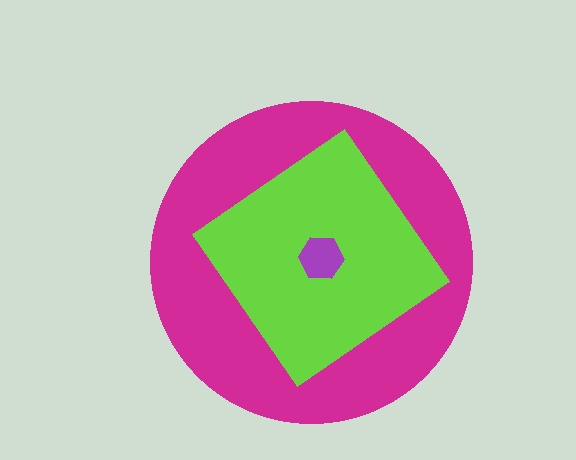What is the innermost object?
The purple hexagon.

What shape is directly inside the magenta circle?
The lime diamond.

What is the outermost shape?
The magenta circle.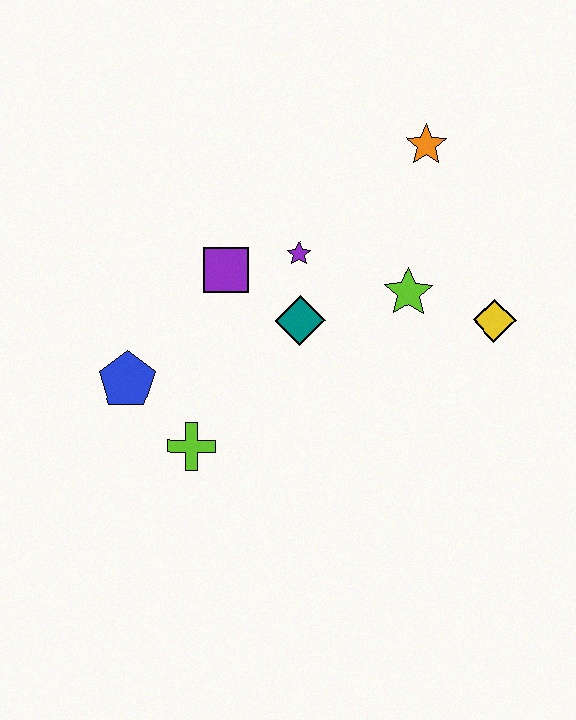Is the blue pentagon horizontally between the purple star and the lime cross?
No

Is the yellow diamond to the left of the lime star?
No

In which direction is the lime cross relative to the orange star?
The lime cross is below the orange star.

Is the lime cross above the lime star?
No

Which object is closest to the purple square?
The purple star is closest to the purple square.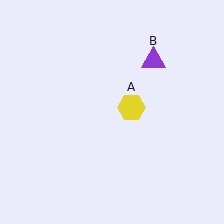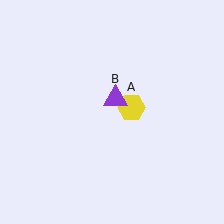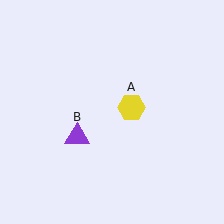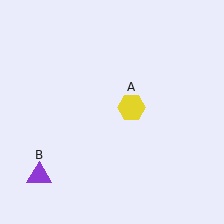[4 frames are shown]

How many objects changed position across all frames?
1 object changed position: purple triangle (object B).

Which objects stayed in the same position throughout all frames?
Yellow hexagon (object A) remained stationary.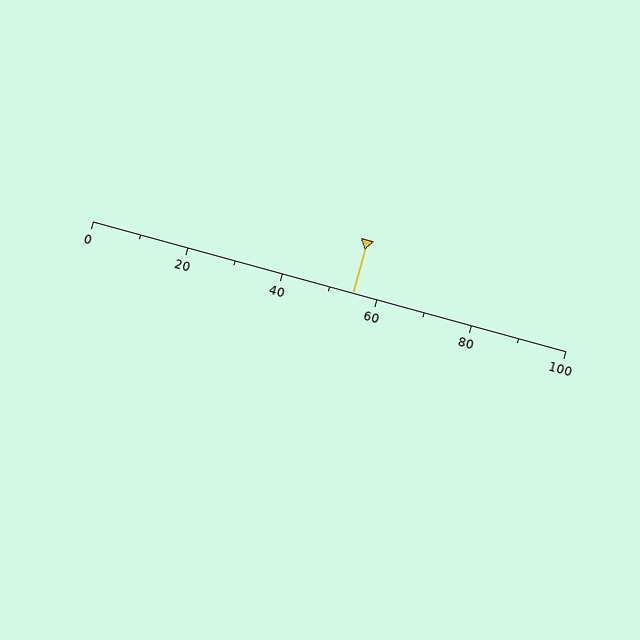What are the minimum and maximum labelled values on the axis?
The axis runs from 0 to 100.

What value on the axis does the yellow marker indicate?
The marker indicates approximately 55.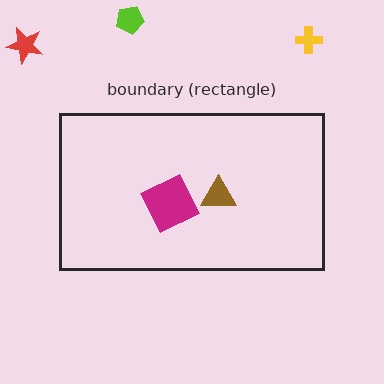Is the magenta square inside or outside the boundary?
Inside.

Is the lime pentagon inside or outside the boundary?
Outside.